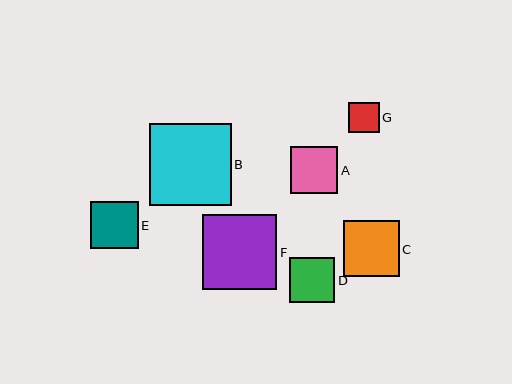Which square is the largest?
Square B is the largest with a size of approximately 82 pixels.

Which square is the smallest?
Square G is the smallest with a size of approximately 31 pixels.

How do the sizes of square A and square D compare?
Square A and square D are approximately the same size.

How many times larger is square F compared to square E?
Square F is approximately 1.5 times the size of square E.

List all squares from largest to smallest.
From largest to smallest: B, F, C, E, A, D, G.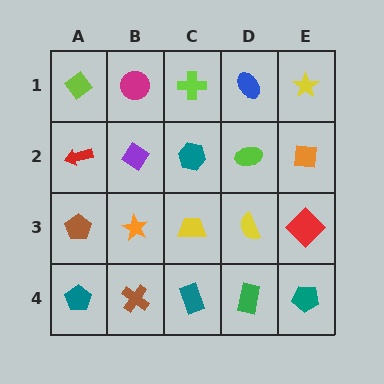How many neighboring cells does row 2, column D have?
4.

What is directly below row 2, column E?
A red diamond.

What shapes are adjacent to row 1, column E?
An orange square (row 2, column E), a blue ellipse (row 1, column D).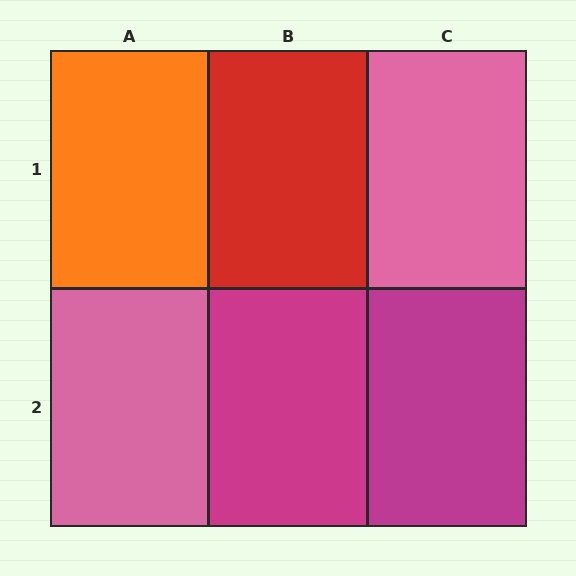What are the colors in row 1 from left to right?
Orange, red, pink.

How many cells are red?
1 cell is red.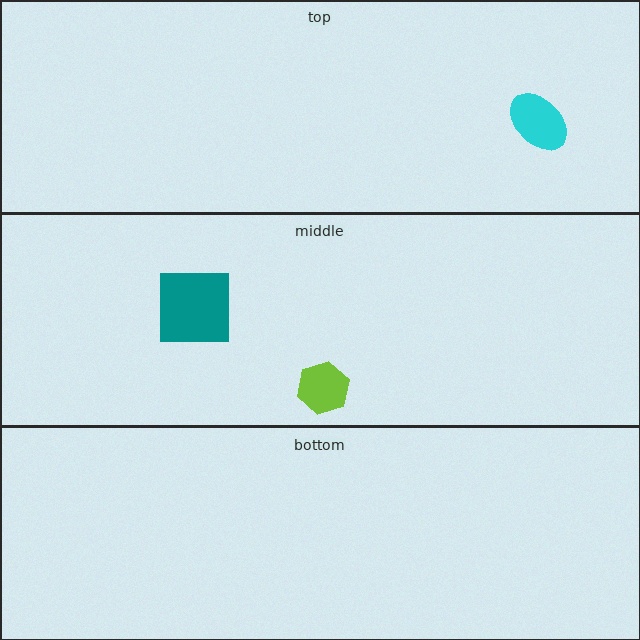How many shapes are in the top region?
1.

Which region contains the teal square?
The middle region.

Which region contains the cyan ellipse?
The top region.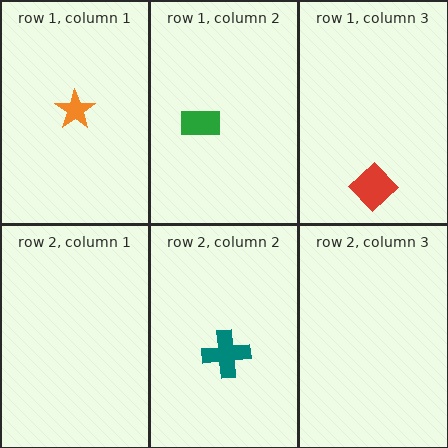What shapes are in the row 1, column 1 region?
The orange star.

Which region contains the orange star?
The row 1, column 1 region.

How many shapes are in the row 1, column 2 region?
1.